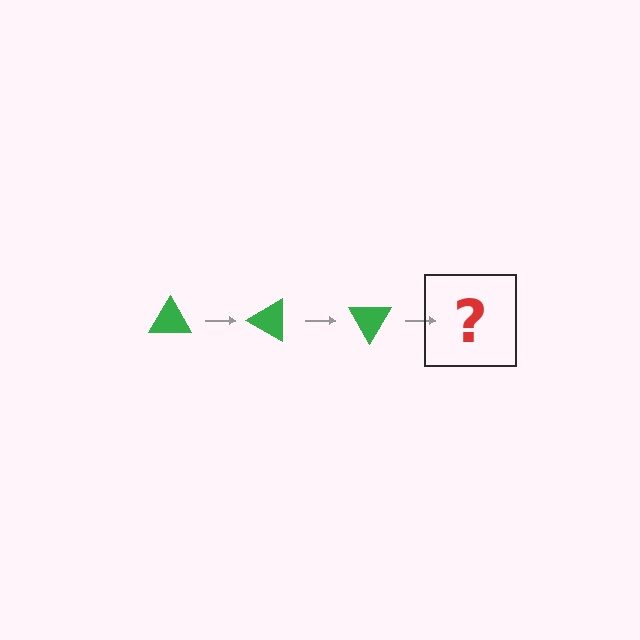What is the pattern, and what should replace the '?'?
The pattern is that the triangle rotates 30 degrees each step. The '?' should be a green triangle rotated 90 degrees.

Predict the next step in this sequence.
The next step is a green triangle rotated 90 degrees.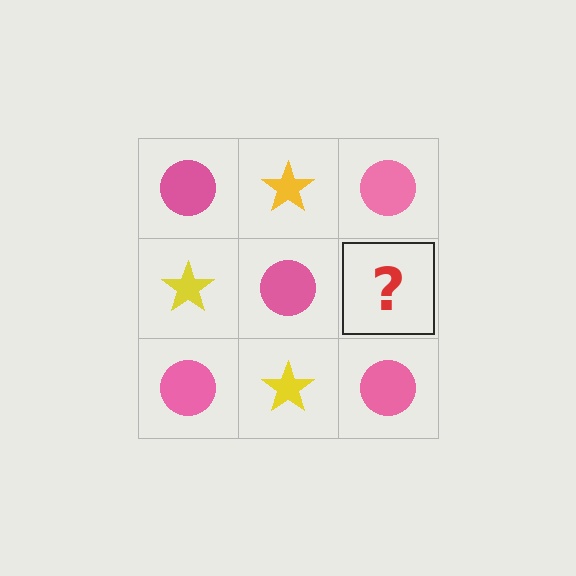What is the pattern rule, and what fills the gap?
The rule is that it alternates pink circle and yellow star in a checkerboard pattern. The gap should be filled with a yellow star.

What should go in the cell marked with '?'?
The missing cell should contain a yellow star.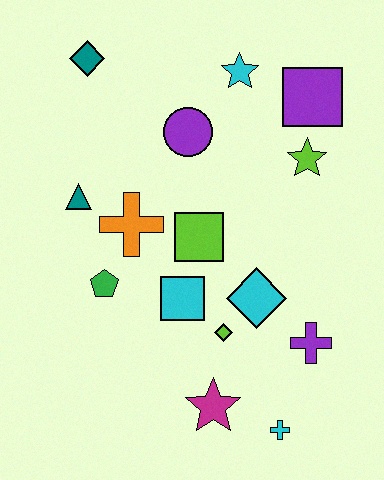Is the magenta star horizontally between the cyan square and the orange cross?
No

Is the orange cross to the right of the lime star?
No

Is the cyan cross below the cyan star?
Yes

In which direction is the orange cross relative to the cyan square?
The orange cross is above the cyan square.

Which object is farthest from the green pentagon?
The purple square is farthest from the green pentagon.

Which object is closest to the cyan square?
The lime diamond is closest to the cyan square.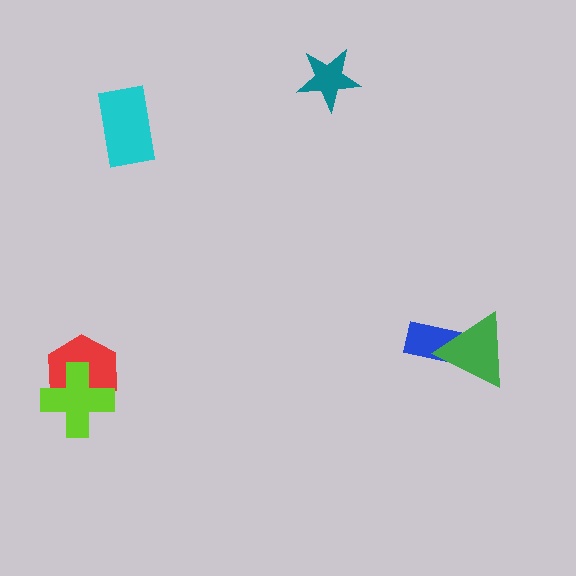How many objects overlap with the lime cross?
1 object overlaps with the lime cross.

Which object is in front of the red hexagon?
The lime cross is in front of the red hexagon.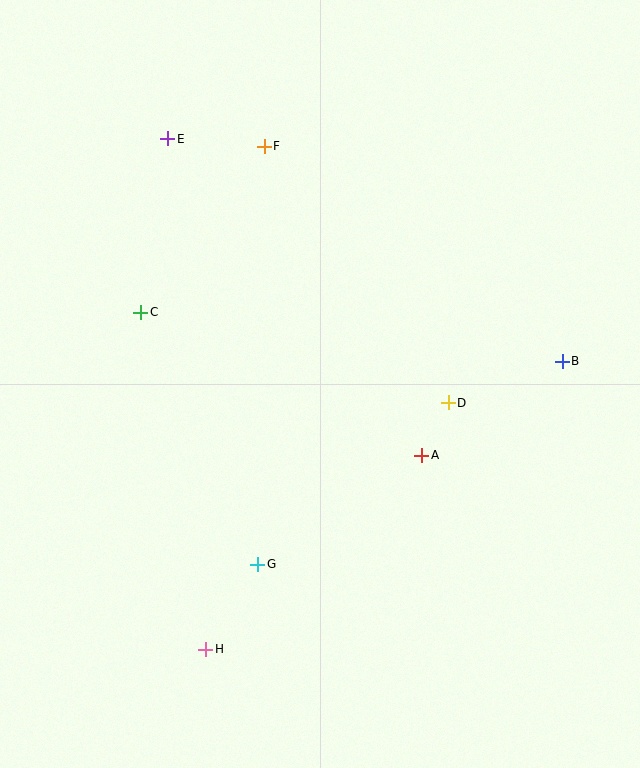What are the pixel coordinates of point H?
Point H is at (206, 649).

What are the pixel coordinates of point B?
Point B is at (562, 361).